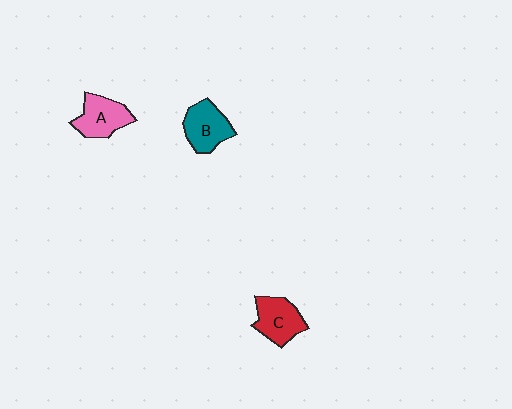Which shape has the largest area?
Shape B (teal).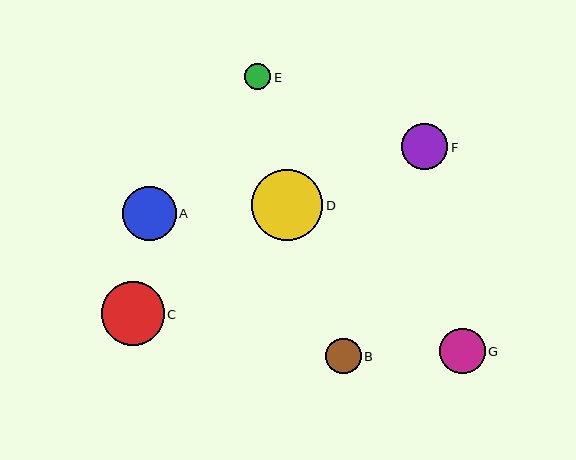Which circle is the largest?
Circle D is the largest with a size of approximately 71 pixels.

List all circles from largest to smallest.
From largest to smallest: D, C, A, F, G, B, E.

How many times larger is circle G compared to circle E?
Circle G is approximately 1.8 times the size of circle E.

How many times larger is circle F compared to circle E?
Circle F is approximately 1.8 times the size of circle E.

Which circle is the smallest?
Circle E is the smallest with a size of approximately 26 pixels.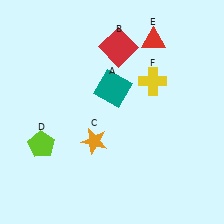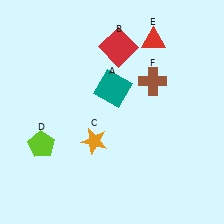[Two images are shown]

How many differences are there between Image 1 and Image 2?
There is 1 difference between the two images.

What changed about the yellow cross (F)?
In Image 1, F is yellow. In Image 2, it changed to brown.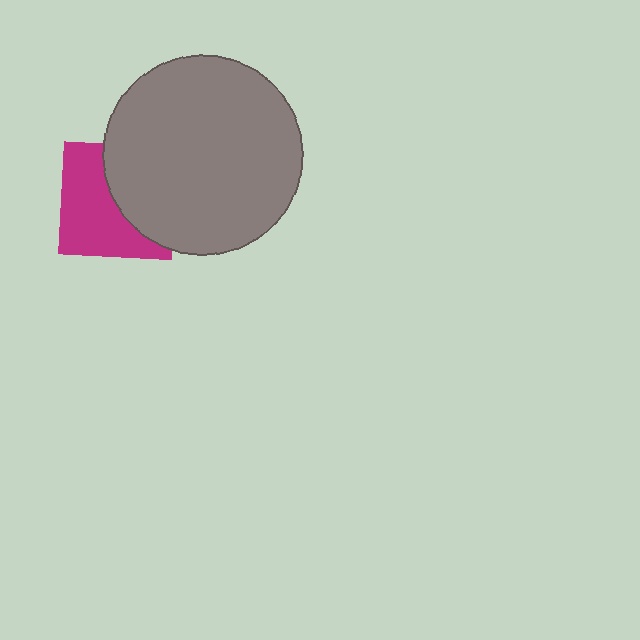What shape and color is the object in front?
The object in front is a gray circle.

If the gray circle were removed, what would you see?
You would see the complete magenta square.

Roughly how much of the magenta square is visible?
About half of it is visible (roughly 54%).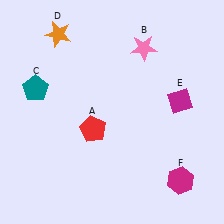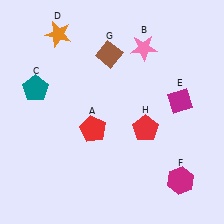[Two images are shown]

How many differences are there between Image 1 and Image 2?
There are 2 differences between the two images.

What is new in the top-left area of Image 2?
A brown diamond (G) was added in the top-left area of Image 2.